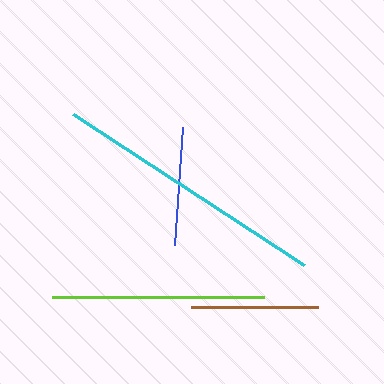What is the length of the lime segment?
The lime segment is approximately 212 pixels long.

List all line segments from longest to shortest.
From longest to shortest: cyan, lime, brown, blue.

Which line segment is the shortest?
The blue line is the shortest at approximately 119 pixels.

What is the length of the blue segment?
The blue segment is approximately 119 pixels long.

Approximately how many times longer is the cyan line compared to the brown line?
The cyan line is approximately 2.2 times the length of the brown line.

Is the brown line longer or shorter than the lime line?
The lime line is longer than the brown line.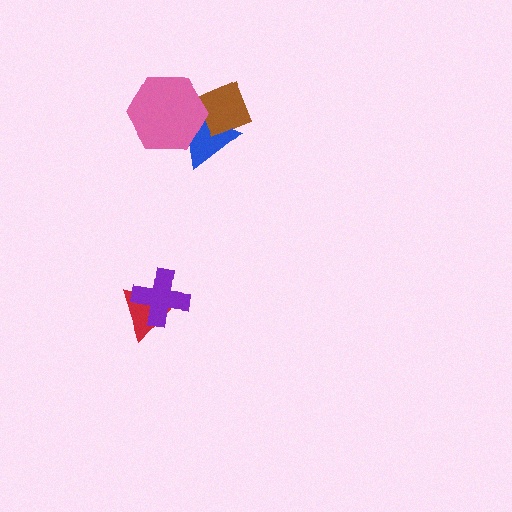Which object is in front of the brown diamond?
The pink hexagon is in front of the brown diamond.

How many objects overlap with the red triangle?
1 object overlaps with the red triangle.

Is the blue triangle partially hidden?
Yes, it is partially covered by another shape.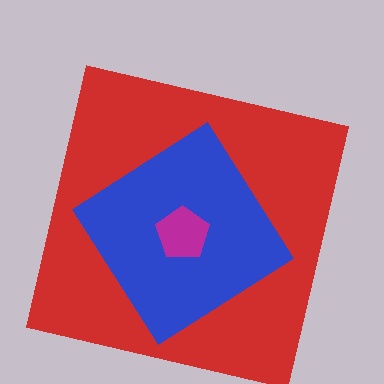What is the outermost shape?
The red square.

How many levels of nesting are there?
3.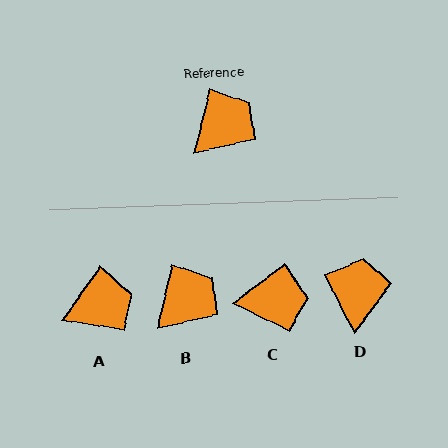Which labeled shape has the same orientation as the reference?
B.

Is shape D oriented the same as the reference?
No, it is off by about 40 degrees.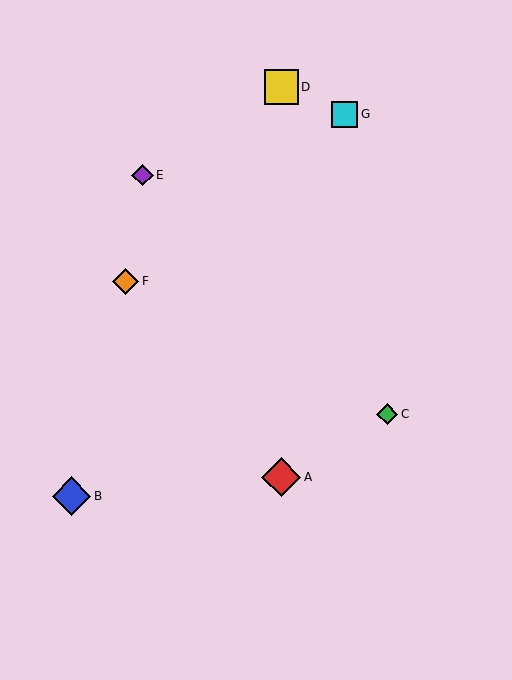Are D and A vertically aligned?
Yes, both are at x≈281.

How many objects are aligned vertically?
2 objects (A, D) are aligned vertically.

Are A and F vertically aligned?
No, A is at x≈281 and F is at x≈126.